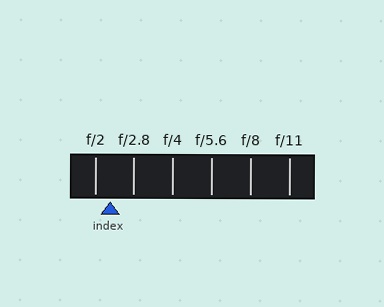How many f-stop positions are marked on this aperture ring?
There are 6 f-stop positions marked.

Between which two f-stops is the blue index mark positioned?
The index mark is between f/2 and f/2.8.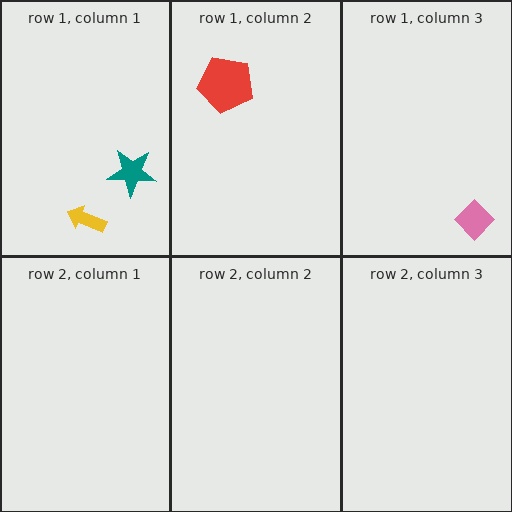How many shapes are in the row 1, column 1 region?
2.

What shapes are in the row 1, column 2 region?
The red pentagon.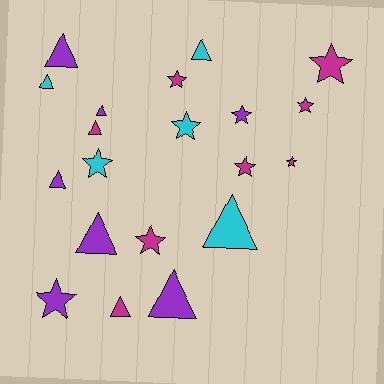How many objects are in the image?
There are 20 objects.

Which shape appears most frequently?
Triangle, with 10 objects.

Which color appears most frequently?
Magenta, with 8 objects.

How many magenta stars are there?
There are 6 magenta stars.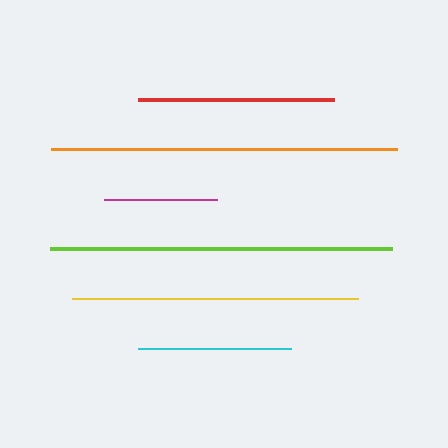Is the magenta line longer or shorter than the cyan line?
The cyan line is longer than the magenta line.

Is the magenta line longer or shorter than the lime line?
The lime line is longer than the magenta line.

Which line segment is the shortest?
The magenta line is the shortest at approximately 113 pixels.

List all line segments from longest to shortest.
From longest to shortest: orange, lime, yellow, red, cyan, magenta.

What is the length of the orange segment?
The orange segment is approximately 347 pixels long.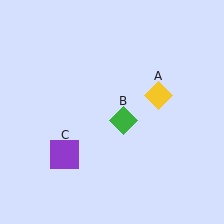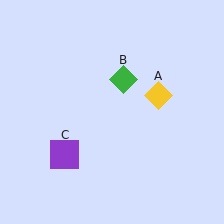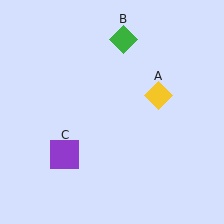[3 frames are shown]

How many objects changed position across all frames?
1 object changed position: green diamond (object B).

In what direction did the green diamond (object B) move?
The green diamond (object B) moved up.